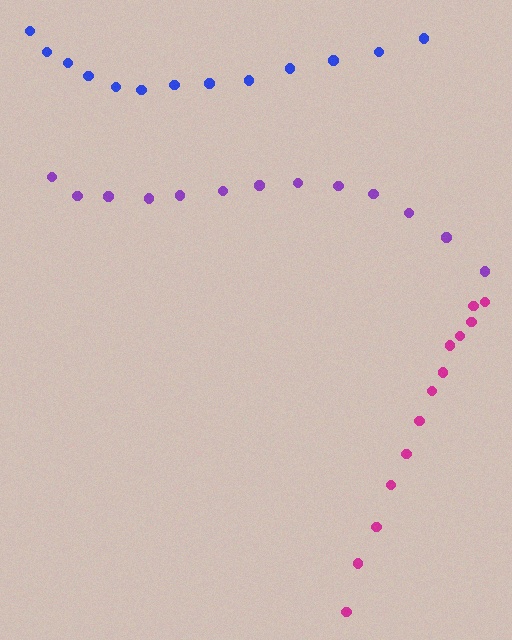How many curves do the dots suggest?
There are 3 distinct paths.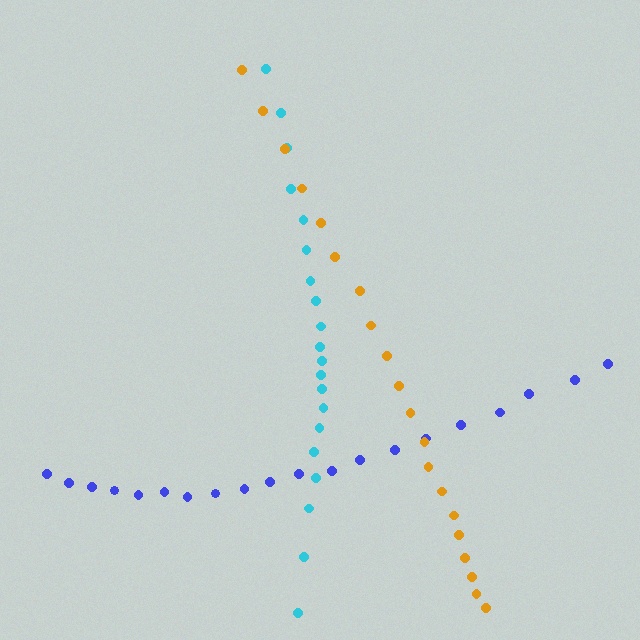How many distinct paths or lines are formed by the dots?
There are 3 distinct paths.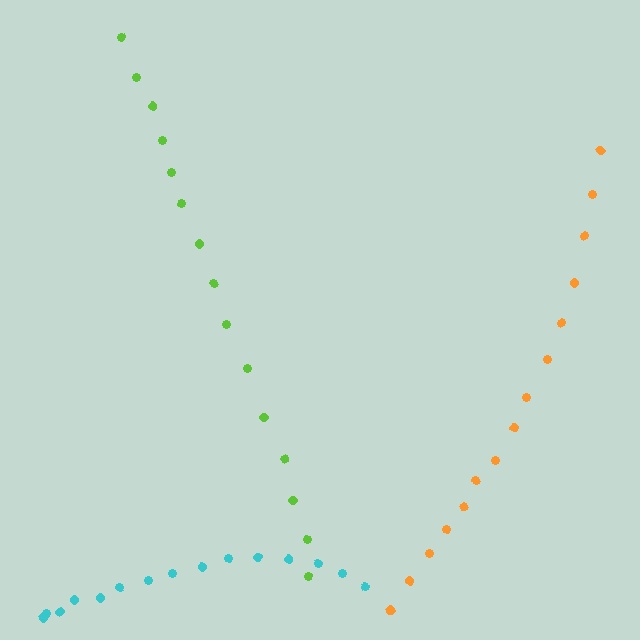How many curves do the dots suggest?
There are 3 distinct paths.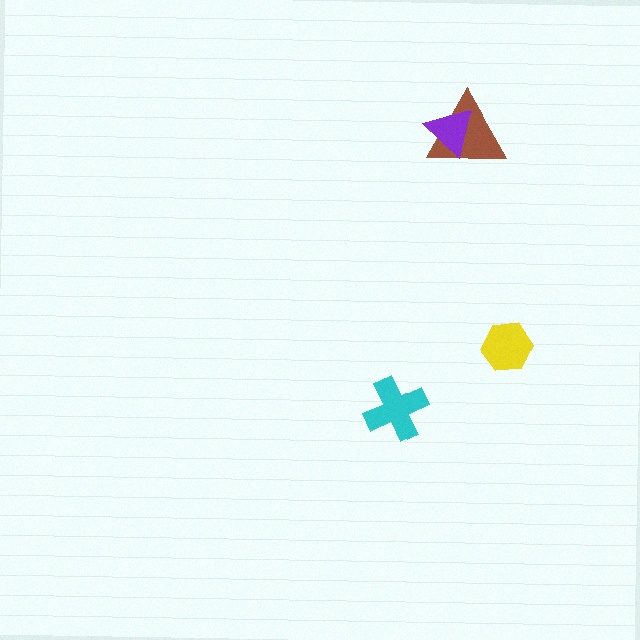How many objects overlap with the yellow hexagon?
0 objects overlap with the yellow hexagon.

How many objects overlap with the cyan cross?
0 objects overlap with the cyan cross.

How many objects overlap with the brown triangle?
1 object overlaps with the brown triangle.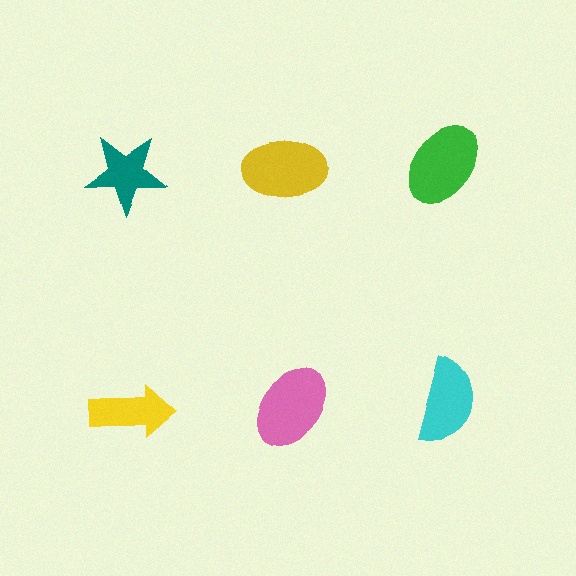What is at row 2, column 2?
A pink ellipse.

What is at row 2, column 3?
A cyan semicircle.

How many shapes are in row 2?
3 shapes.